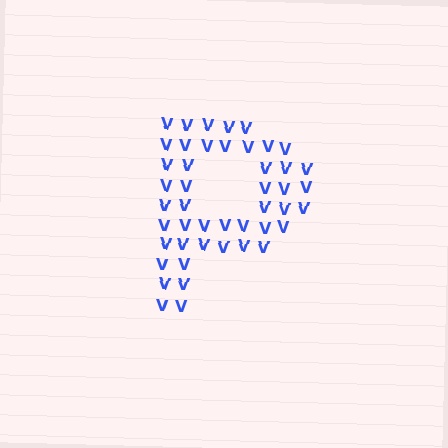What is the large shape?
The large shape is the letter P.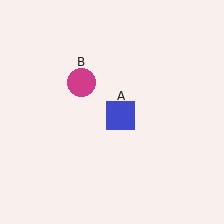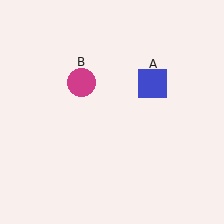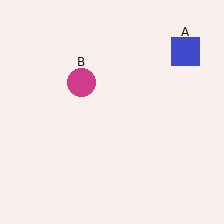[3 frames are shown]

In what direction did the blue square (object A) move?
The blue square (object A) moved up and to the right.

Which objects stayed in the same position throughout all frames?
Magenta circle (object B) remained stationary.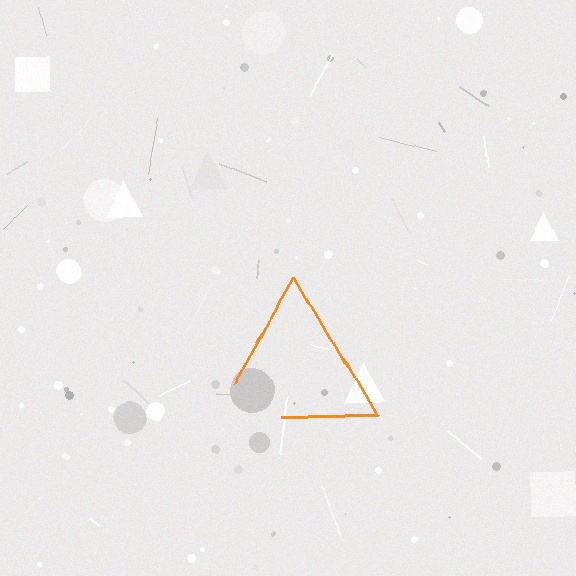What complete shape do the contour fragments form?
The contour fragments form a triangle.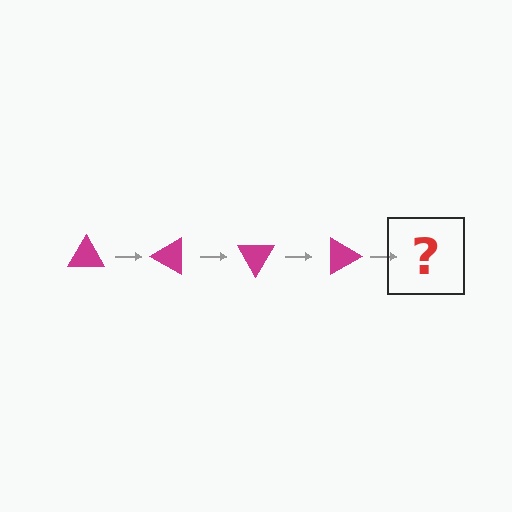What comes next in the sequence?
The next element should be a magenta triangle rotated 120 degrees.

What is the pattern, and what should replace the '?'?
The pattern is that the triangle rotates 30 degrees each step. The '?' should be a magenta triangle rotated 120 degrees.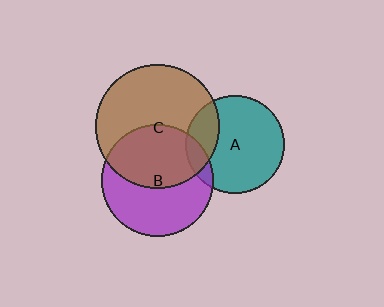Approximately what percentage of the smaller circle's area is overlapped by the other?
Approximately 20%.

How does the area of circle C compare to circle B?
Approximately 1.2 times.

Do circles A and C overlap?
Yes.